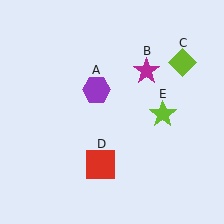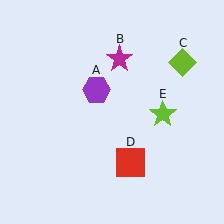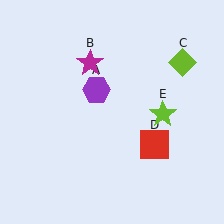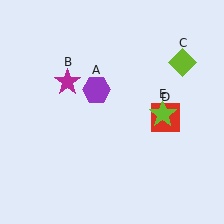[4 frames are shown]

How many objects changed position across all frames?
2 objects changed position: magenta star (object B), red square (object D).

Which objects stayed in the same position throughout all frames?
Purple hexagon (object A) and lime diamond (object C) and lime star (object E) remained stationary.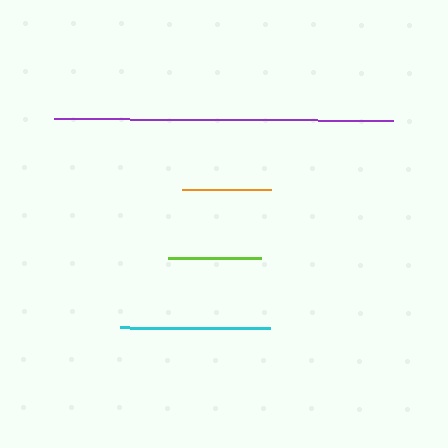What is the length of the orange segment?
The orange segment is approximately 89 pixels long.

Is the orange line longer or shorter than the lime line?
The lime line is longer than the orange line.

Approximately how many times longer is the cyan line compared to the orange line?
The cyan line is approximately 1.7 times the length of the orange line.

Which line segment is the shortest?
The orange line is the shortest at approximately 89 pixels.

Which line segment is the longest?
The purple line is the longest at approximately 340 pixels.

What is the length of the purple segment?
The purple segment is approximately 340 pixels long.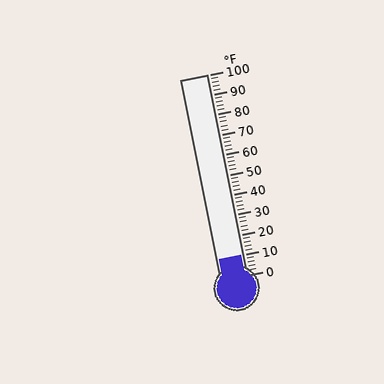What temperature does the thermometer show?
The thermometer shows approximately 10°F.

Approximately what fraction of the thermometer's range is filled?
The thermometer is filled to approximately 10% of its range.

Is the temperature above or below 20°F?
The temperature is below 20°F.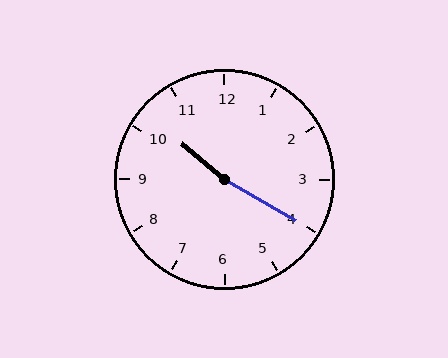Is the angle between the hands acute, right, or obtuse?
It is obtuse.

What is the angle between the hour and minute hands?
Approximately 170 degrees.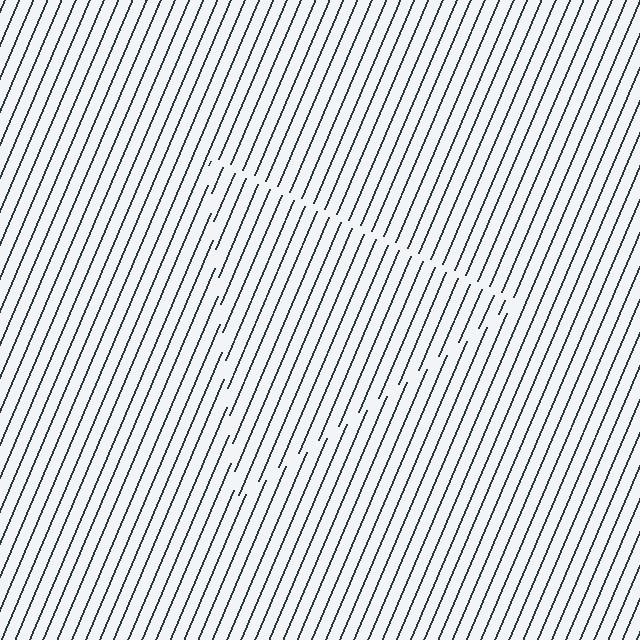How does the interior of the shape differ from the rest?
The interior of the shape contains the same grating, shifted by half a period — the contour is defined by the phase discontinuity where line-ends from the inner and outer gratings abut.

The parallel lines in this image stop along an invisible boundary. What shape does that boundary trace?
An illusory triangle. The interior of the shape contains the same grating, shifted by half a period — the contour is defined by the phase discontinuity where line-ends from the inner and outer gratings abut.